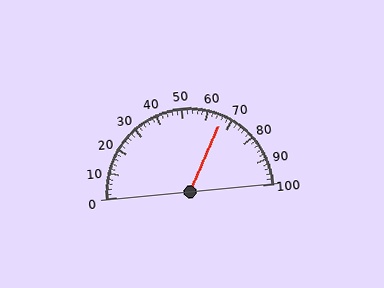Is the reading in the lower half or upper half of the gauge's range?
The reading is in the upper half of the range (0 to 100).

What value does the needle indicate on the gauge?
The needle indicates approximately 66.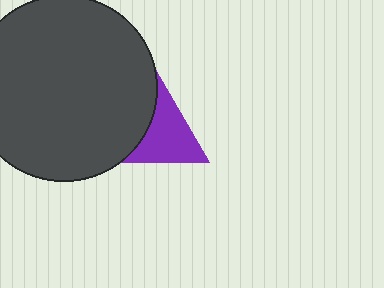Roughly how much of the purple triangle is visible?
About half of it is visible (roughly 63%).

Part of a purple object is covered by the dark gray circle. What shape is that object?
It is a triangle.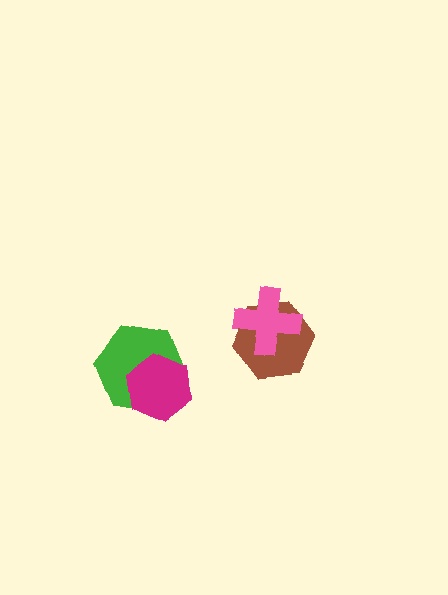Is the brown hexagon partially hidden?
Yes, it is partially covered by another shape.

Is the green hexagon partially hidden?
Yes, it is partially covered by another shape.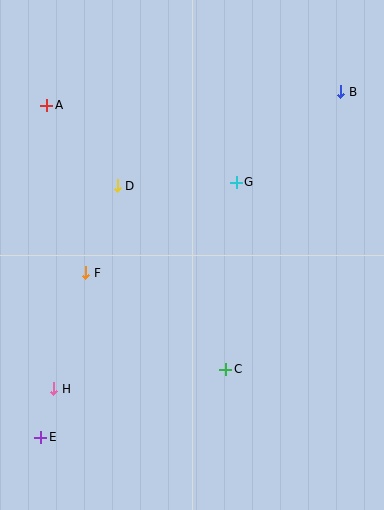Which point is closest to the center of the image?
Point G at (236, 182) is closest to the center.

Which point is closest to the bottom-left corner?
Point E is closest to the bottom-left corner.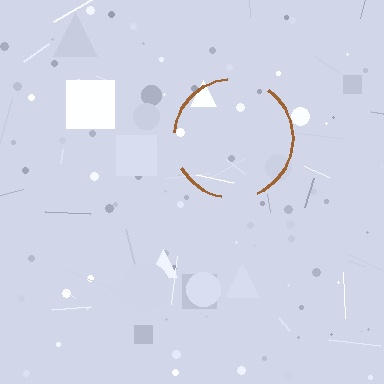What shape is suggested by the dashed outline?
The dashed outline suggests a circle.